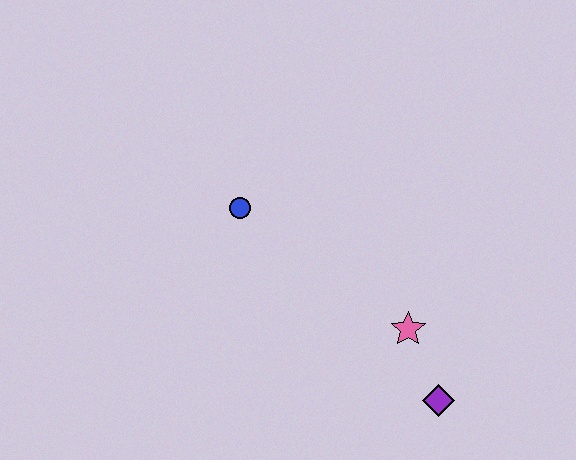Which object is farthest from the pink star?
The blue circle is farthest from the pink star.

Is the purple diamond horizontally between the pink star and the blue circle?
No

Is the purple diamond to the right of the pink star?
Yes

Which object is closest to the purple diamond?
The pink star is closest to the purple diamond.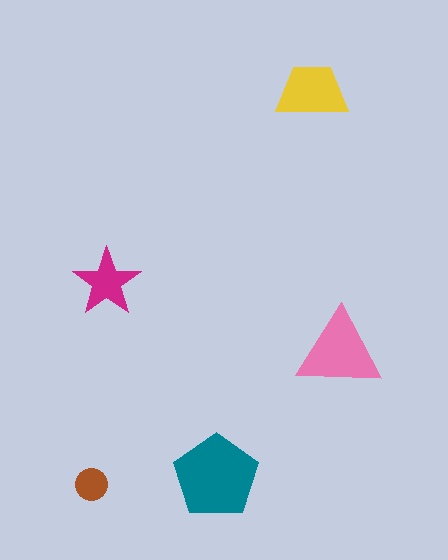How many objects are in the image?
There are 5 objects in the image.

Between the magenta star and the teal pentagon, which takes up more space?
The teal pentagon.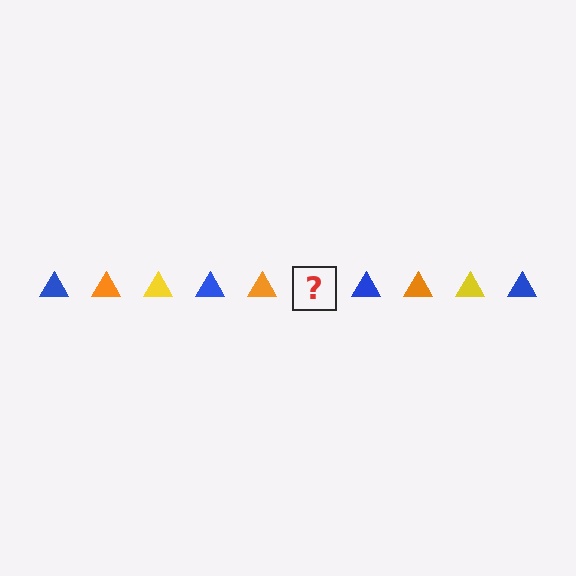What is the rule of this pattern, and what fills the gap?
The rule is that the pattern cycles through blue, orange, yellow triangles. The gap should be filled with a yellow triangle.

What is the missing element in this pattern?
The missing element is a yellow triangle.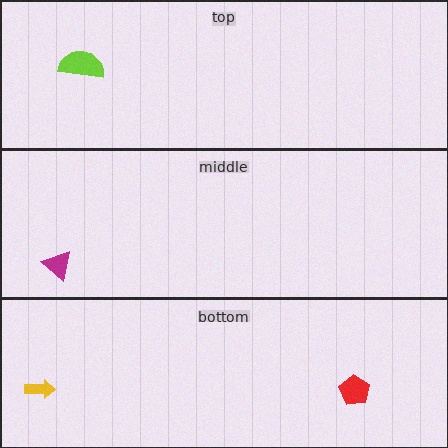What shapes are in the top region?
The lime semicircle.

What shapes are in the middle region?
The magenta triangle.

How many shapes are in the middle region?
1.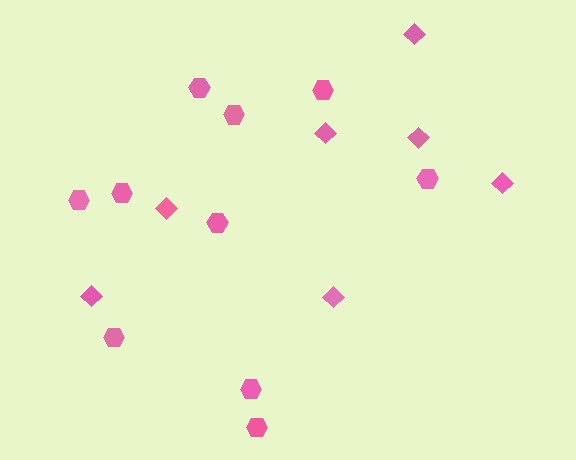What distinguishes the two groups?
There are 2 groups: one group of hexagons (10) and one group of diamonds (7).